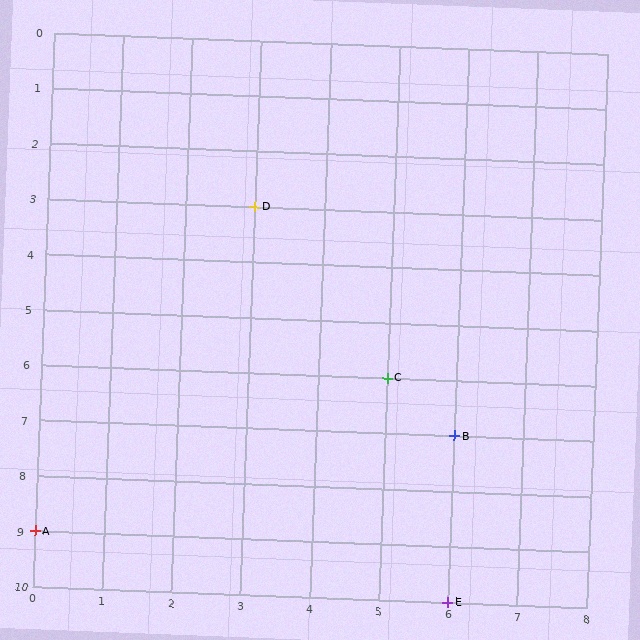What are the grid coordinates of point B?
Point B is at grid coordinates (6, 7).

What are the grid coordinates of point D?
Point D is at grid coordinates (3, 3).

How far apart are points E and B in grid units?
Points E and B are 3 rows apart.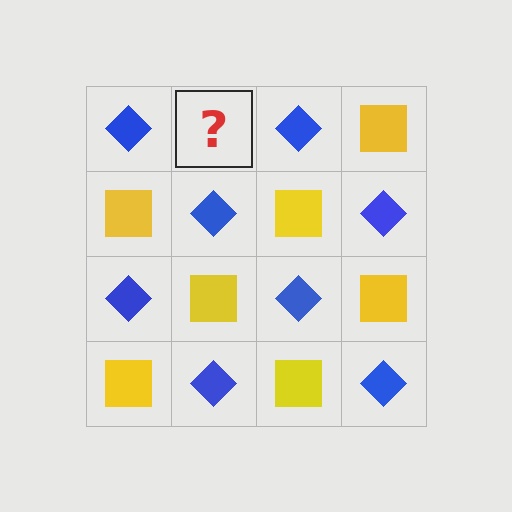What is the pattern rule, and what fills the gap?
The rule is that it alternates blue diamond and yellow square in a checkerboard pattern. The gap should be filled with a yellow square.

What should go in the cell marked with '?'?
The missing cell should contain a yellow square.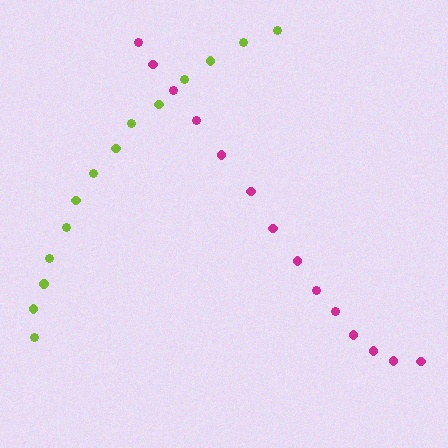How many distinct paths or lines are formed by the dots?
There are 2 distinct paths.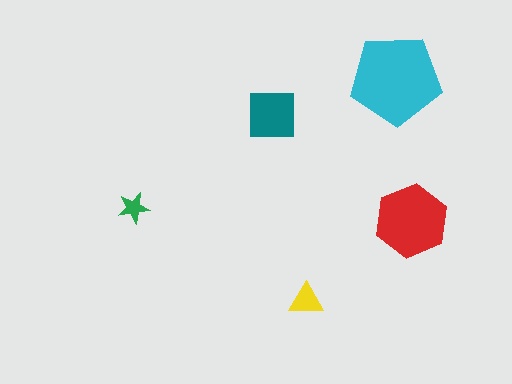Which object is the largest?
The cyan pentagon.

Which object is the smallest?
The green star.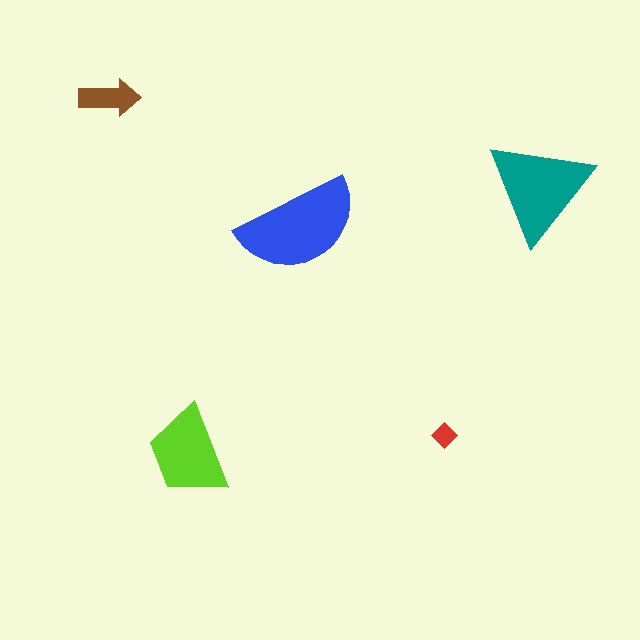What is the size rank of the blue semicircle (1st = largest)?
1st.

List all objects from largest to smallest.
The blue semicircle, the teal triangle, the lime trapezoid, the brown arrow, the red diamond.